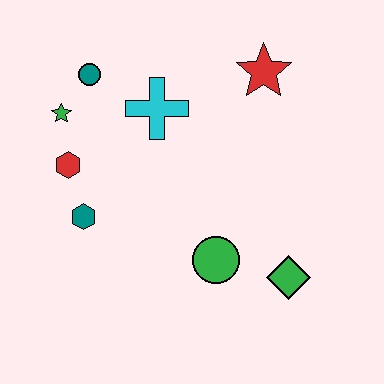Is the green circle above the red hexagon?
No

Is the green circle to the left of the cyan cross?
No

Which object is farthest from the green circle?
The teal circle is farthest from the green circle.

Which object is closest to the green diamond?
The green circle is closest to the green diamond.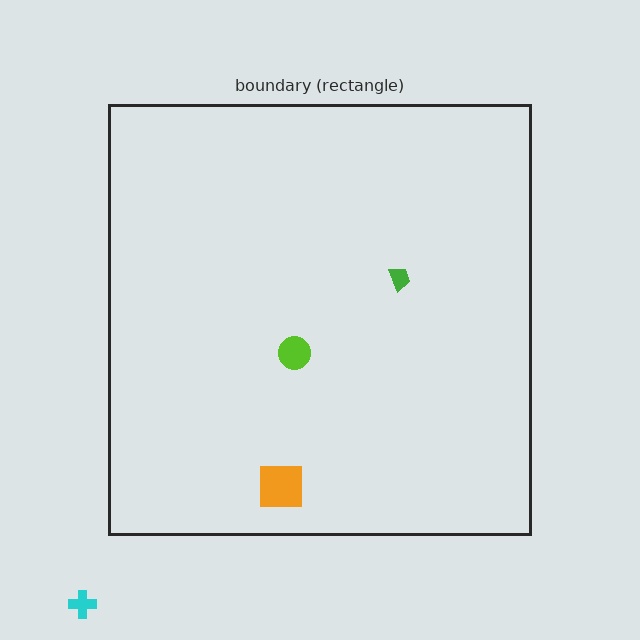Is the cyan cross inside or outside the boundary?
Outside.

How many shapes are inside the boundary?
3 inside, 1 outside.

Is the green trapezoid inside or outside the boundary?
Inside.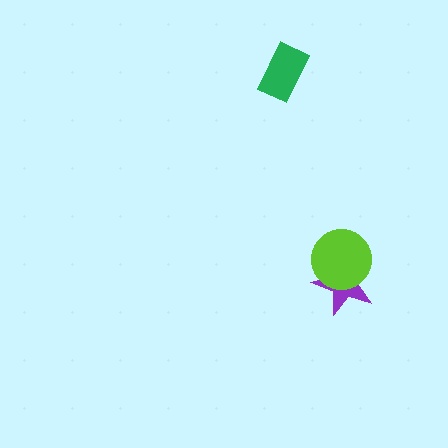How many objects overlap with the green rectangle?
0 objects overlap with the green rectangle.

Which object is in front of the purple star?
The lime circle is in front of the purple star.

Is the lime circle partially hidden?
No, no other shape covers it.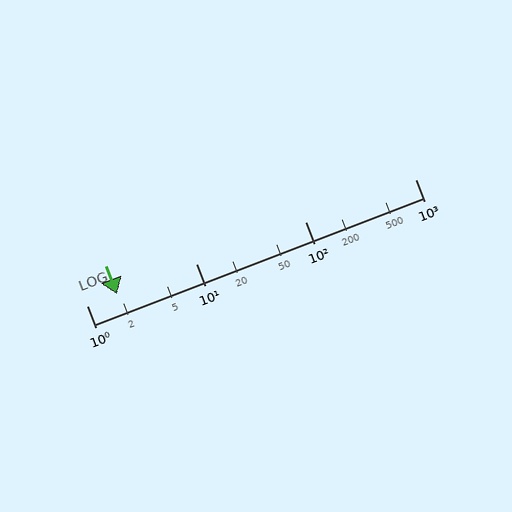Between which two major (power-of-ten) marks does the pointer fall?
The pointer is between 1 and 10.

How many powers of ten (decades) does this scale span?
The scale spans 3 decades, from 1 to 1000.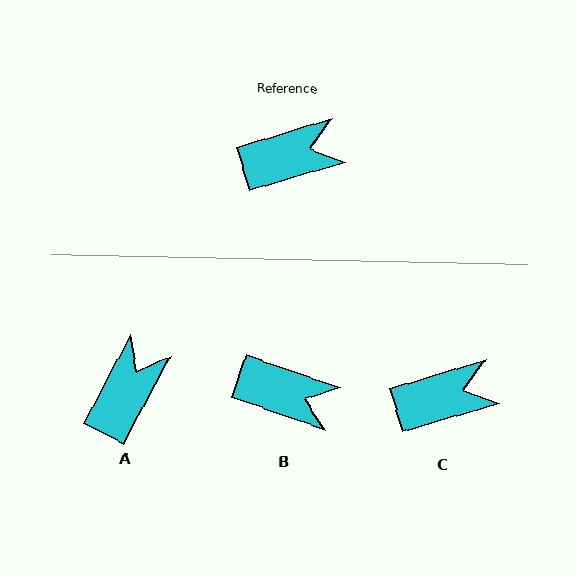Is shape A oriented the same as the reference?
No, it is off by about 45 degrees.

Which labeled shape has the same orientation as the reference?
C.